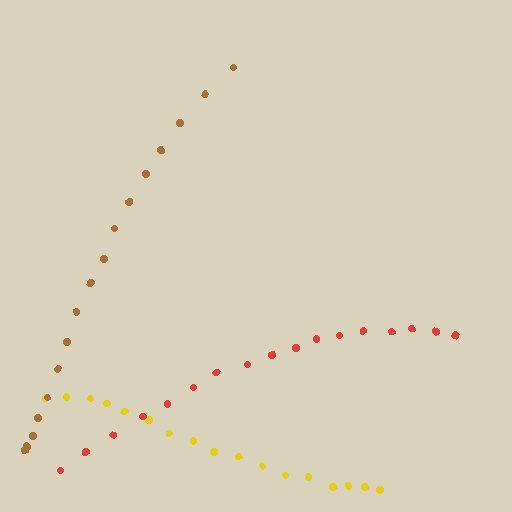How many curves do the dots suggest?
There are 3 distinct paths.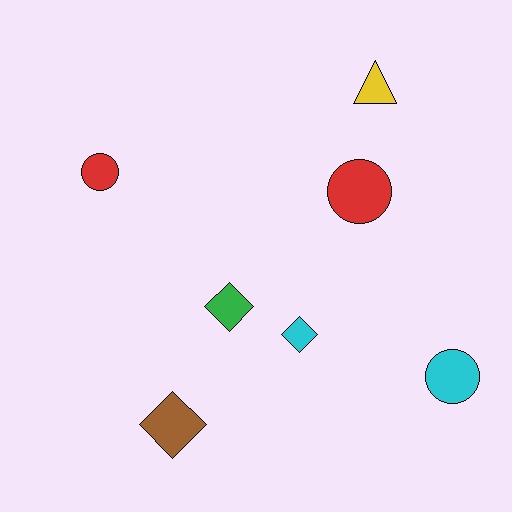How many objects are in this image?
There are 7 objects.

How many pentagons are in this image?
There are no pentagons.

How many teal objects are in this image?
There are no teal objects.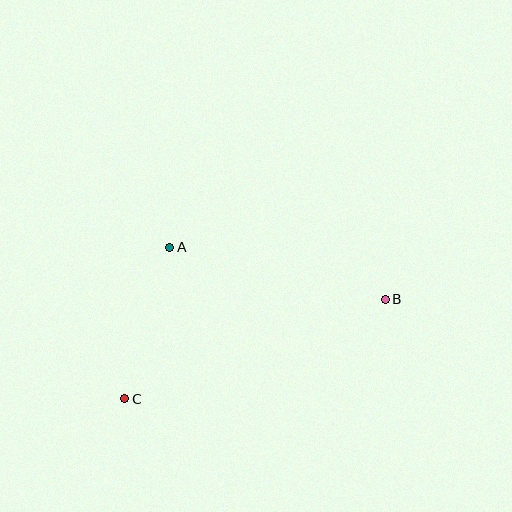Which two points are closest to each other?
Points A and C are closest to each other.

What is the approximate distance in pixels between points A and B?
The distance between A and B is approximately 221 pixels.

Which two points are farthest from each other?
Points B and C are farthest from each other.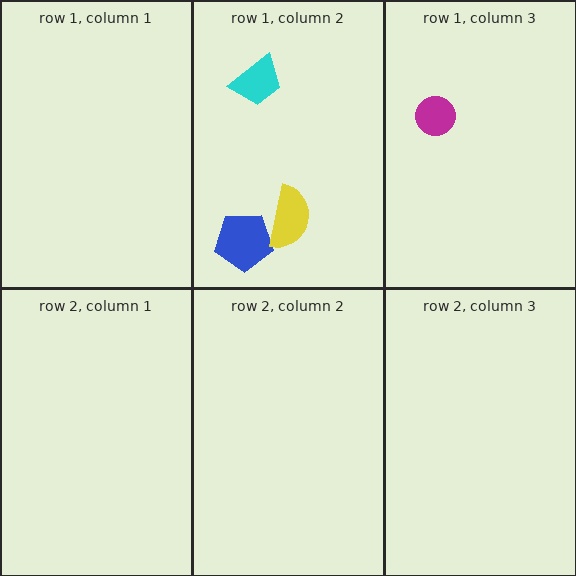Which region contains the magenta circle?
The row 1, column 3 region.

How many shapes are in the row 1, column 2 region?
3.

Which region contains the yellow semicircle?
The row 1, column 2 region.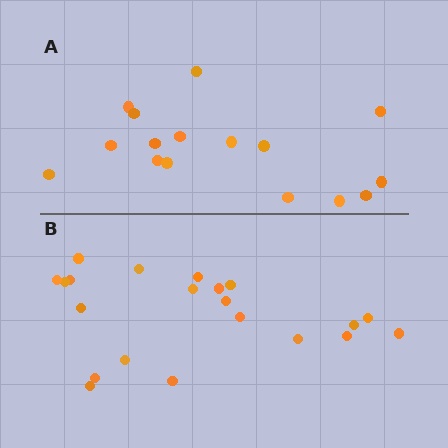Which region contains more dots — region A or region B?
Region B (the bottom region) has more dots.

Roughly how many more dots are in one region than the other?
Region B has about 5 more dots than region A.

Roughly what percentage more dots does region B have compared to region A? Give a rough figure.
About 30% more.